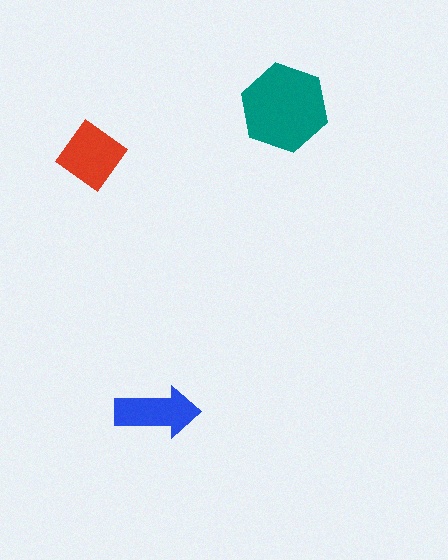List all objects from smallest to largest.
The blue arrow, the red diamond, the teal hexagon.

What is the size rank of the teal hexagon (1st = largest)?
1st.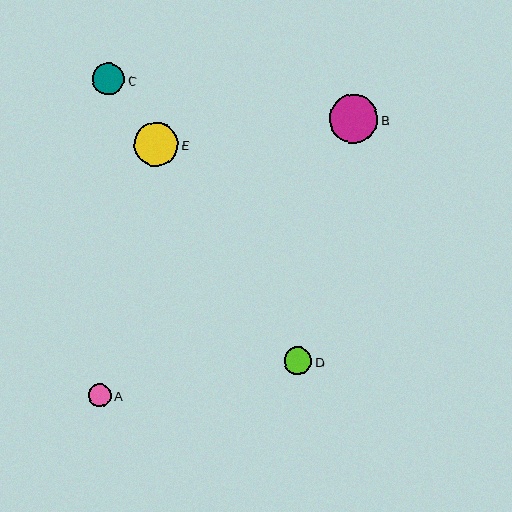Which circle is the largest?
Circle B is the largest with a size of approximately 49 pixels.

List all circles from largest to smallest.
From largest to smallest: B, E, C, D, A.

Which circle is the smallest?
Circle A is the smallest with a size of approximately 23 pixels.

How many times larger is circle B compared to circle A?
Circle B is approximately 2.2 times the size of circle A.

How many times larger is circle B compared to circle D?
Circle B is approximately 1.8 times the size of circle D.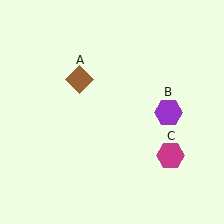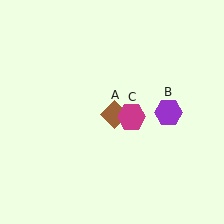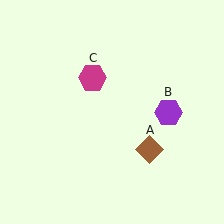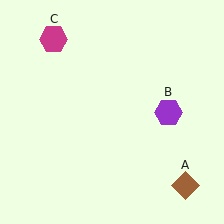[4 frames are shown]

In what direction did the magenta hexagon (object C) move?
The magenta hexagon (object C) moved up and to the left.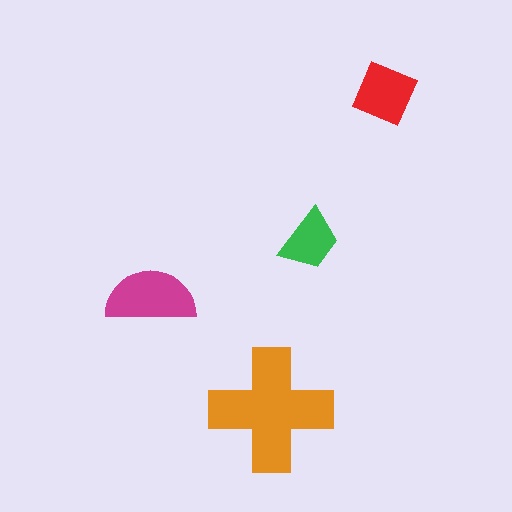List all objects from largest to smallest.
The orange cross, the magenta semicircle, the red diamond, the green trapezoid.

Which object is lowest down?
The orange cross is bottommost.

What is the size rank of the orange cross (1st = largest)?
1st.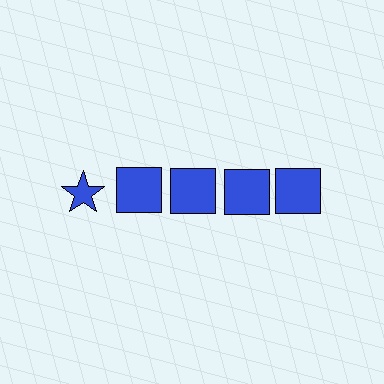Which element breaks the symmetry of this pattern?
The blue star in the top row, leftmost column breaks the symmetry. All other shapes are blue squares.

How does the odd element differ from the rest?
It has a different shape: star instead of square.